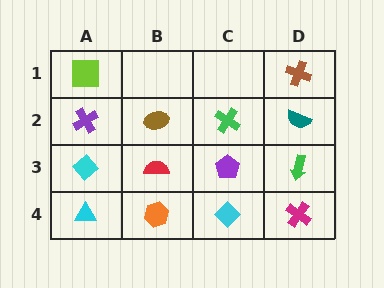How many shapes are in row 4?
4 shapes.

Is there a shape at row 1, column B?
No, that cell is empty.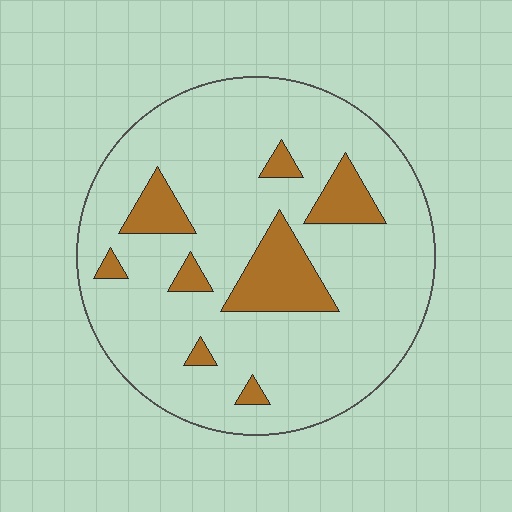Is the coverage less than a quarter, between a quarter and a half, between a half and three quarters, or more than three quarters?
Less than a quarter.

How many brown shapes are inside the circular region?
8.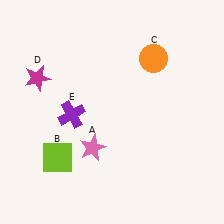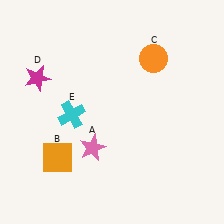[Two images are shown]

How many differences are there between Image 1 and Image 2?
There are 2 differences between the two images.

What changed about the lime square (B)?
In Image 1, B is lime. In Image 2, it changed to orange.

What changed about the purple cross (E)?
In Image 1, E is purple. In Image 2, it changed to cyan.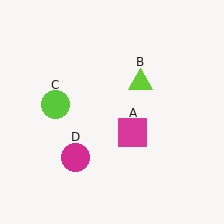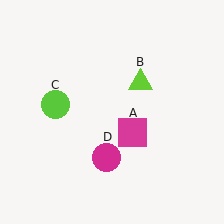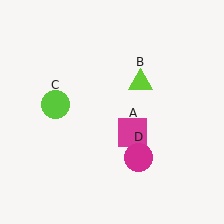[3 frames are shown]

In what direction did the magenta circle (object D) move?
The magenta circle (object D) moved right.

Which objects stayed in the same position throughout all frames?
Magenta square (object A) and lime triangle (object B) and lime circle (object C) remained stationary.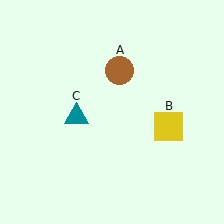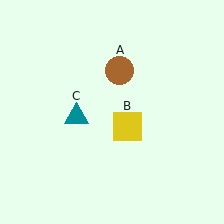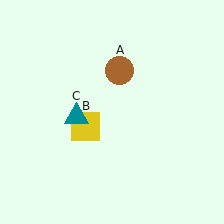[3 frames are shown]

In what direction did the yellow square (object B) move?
The yellow square (object B) moved left.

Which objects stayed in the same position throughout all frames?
Brown circle (object A) and teal triangle (object C) remained stationary.